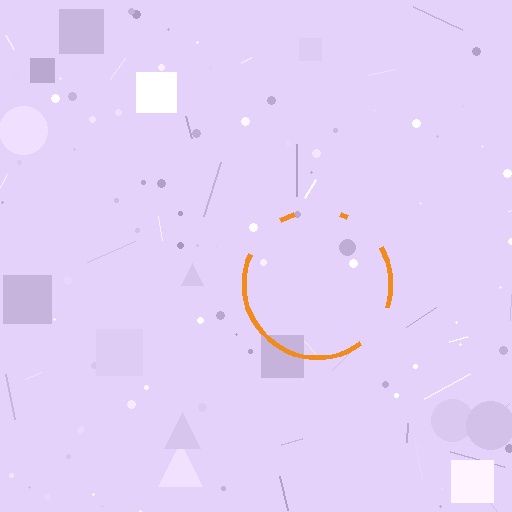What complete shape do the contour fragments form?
The contour fragments form a circle.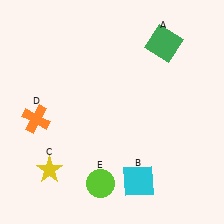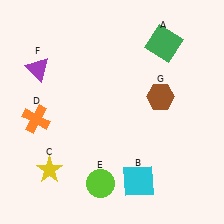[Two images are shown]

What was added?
A purple triangle (F), a brown hexagon (G) were added in Image 2.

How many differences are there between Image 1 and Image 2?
There are 2 differences between the two images.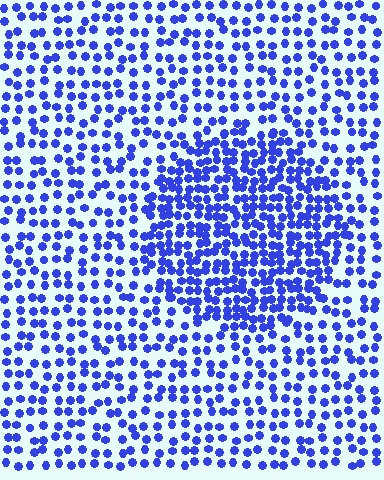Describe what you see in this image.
The image contains small blue elements arranged at two different densities. A circle-shaped region is visible where the elements are more densely packed than the surrounding area.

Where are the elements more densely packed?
The elements are more densely packed inside the circle boundary.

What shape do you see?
I see a circle.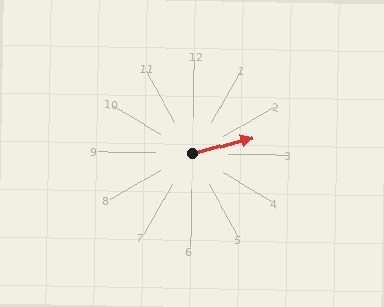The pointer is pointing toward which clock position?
Roughly 2 o'clock.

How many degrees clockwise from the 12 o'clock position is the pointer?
Approximately 75 degrees.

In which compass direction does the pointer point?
East.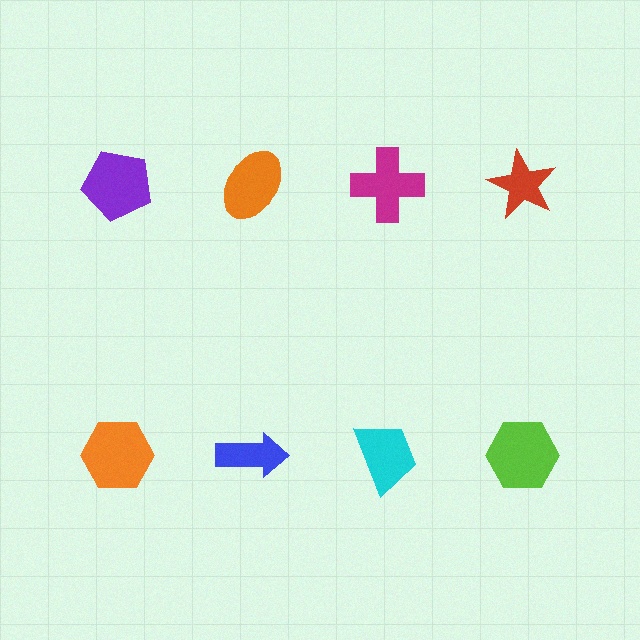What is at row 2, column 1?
An orange hexagon.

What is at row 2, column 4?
A lime hexagon.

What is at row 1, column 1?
A purple pentagon.